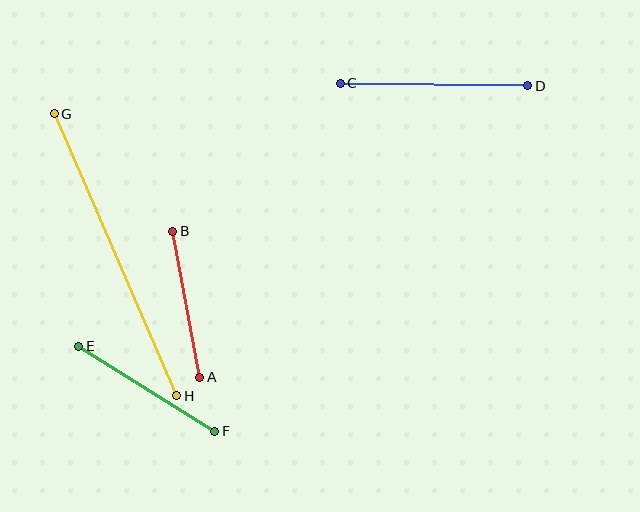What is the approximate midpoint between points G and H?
The midpoint is at approximately (116, 255) pixels.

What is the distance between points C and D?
The distance is approximately 188 pixels.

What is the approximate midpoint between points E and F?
The midpoint is at approximately (147, 389) pixels.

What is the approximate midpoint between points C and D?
The midpoint is at approximately (434, 85) pixels.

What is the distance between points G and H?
The distance is approximately 307 pixels.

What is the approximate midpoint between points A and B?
The midpoint is at approximately (186, 304) pixels.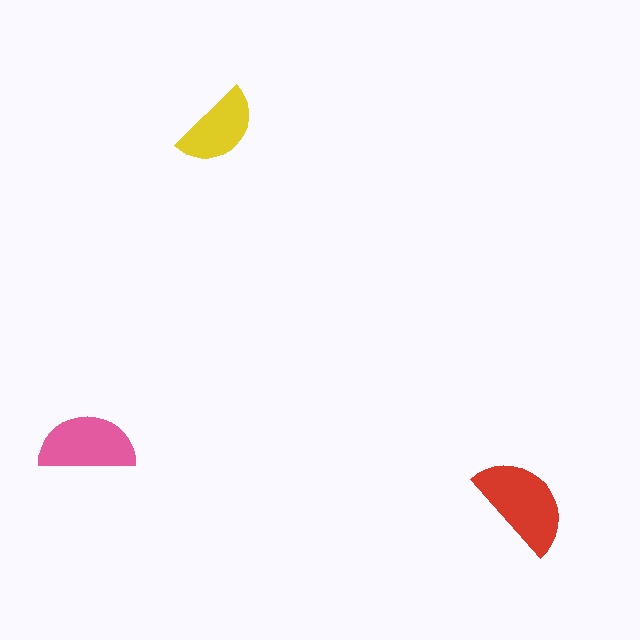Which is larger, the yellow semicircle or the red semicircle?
The red one.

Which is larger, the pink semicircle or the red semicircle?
The red one.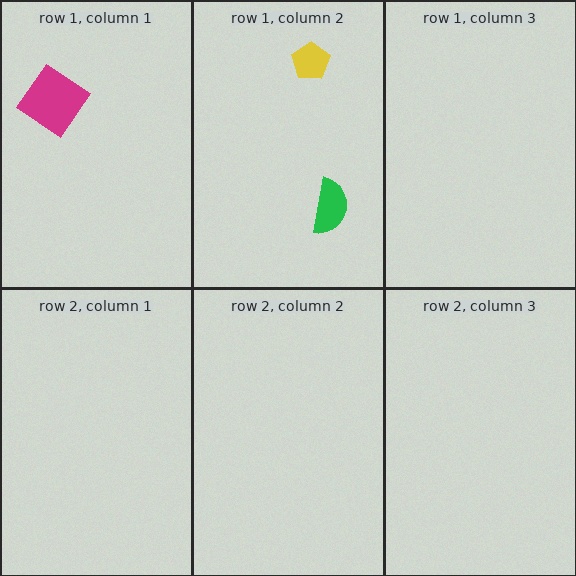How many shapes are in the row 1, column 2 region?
2.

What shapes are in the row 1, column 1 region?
The magenta diamond.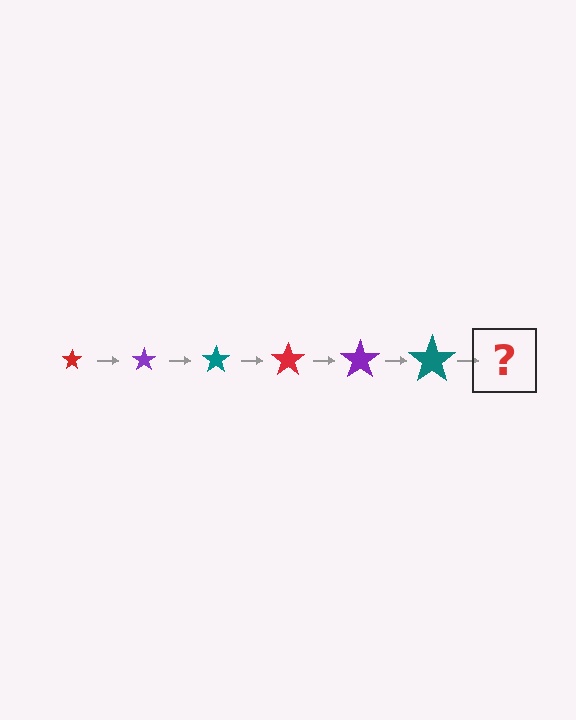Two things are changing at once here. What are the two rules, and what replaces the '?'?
The two rules are that the star grows larger each step and the color cycles through red, purple, and teal. The '?' should be a red star, larger than the previous one.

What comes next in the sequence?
The next element should be a red star, larger than the previous one.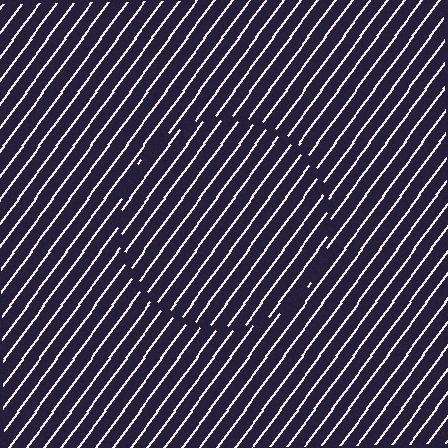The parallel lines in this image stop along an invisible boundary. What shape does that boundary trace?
An illusory circle. The interior of the shape contains the same grating, shifted by half a period — the contour is defined by the phase discontinuity where line-ends from the inner and outer gratings abut.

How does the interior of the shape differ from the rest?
The interior of the shape contains the same grating, shifted by half a period — the contour is defined by the phase discontinuity where line-ends from the inner and outer gratings abut.